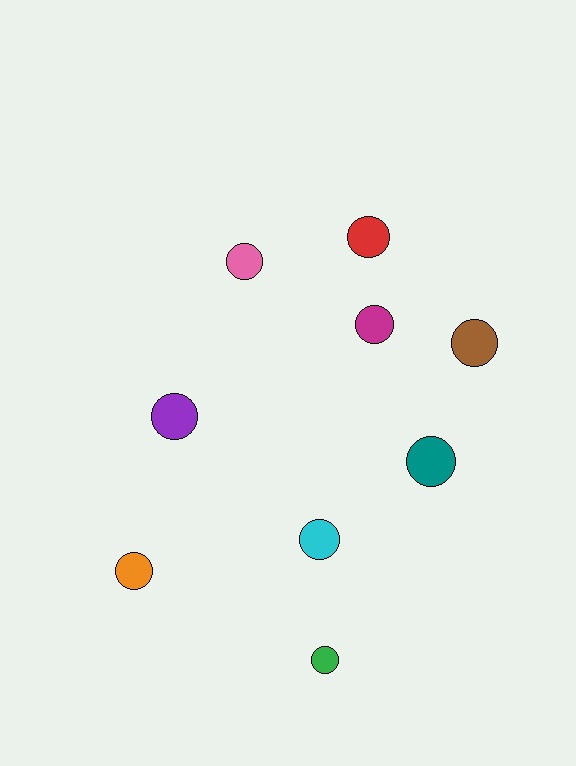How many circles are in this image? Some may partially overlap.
There are 9 circles.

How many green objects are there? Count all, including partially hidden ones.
There is 1 green object.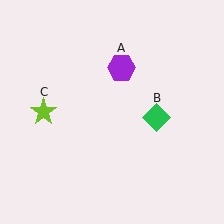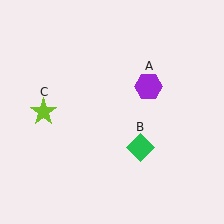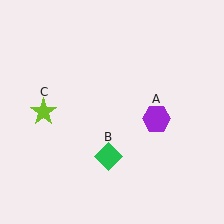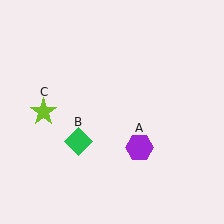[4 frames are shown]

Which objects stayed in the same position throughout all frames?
Lime star (object C) remained stationary.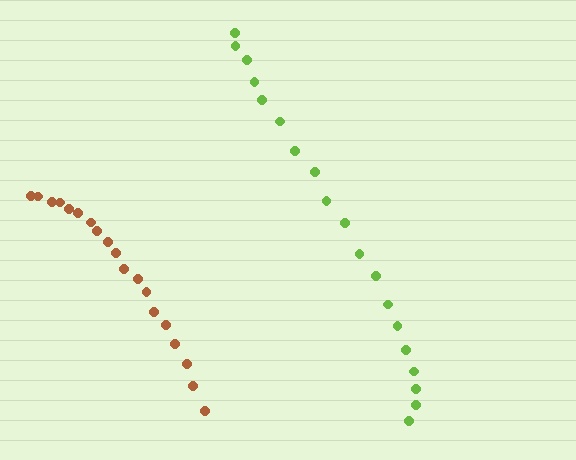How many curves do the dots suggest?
There are 2 distinct paths.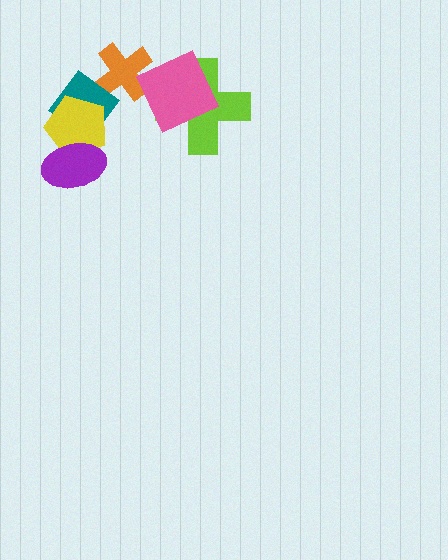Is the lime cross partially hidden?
Yes, it is partially covered by another shape.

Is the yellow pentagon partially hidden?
Yes, it is partially covered by another shape.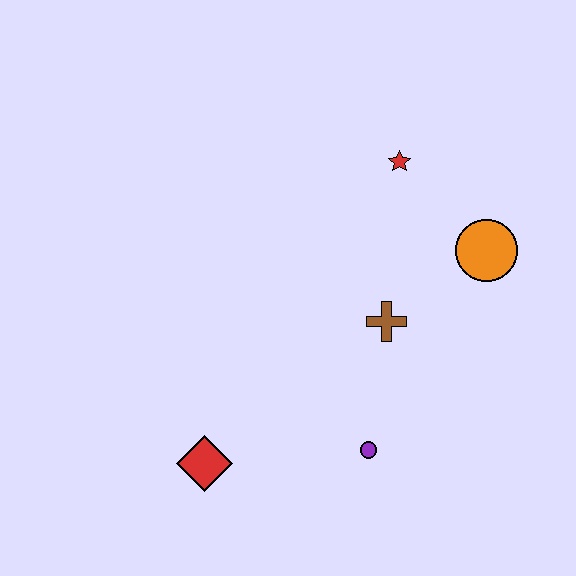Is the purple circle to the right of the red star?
No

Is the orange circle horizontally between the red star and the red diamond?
No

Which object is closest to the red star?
The orange circle is closest to the red star.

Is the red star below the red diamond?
No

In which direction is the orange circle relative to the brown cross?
The orange circle is to the right of the brown cross.